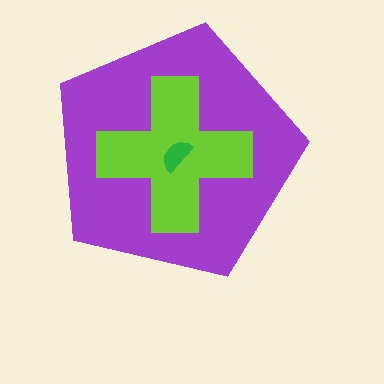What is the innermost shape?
The green semicircle.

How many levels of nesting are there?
3.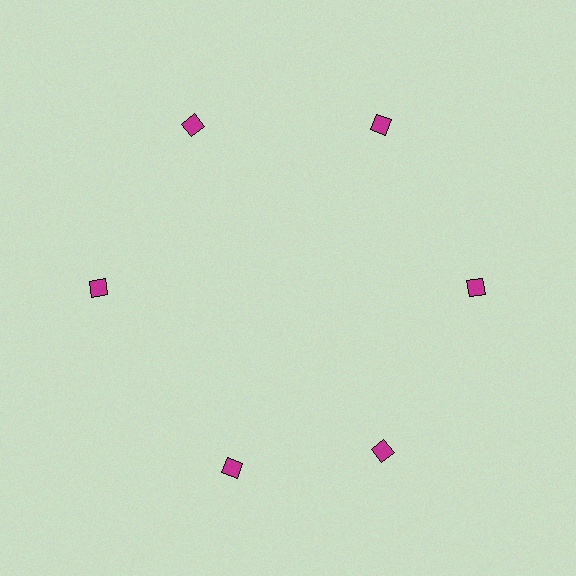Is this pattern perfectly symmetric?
No. The 6 magenta diamonds are arranged in a ring, but one element near the 7 o'clock position is rotated out of alignment along the ring, breaking the 6-fold rotational symmetry.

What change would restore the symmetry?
The symmetry would be restored by rotating it back into even spacing with its neighbors so that all 6 diamonds sit at equal angles and equal distance from the center.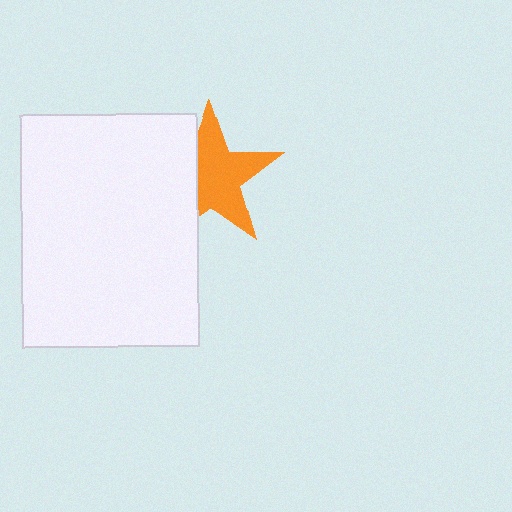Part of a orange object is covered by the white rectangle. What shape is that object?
It is a star.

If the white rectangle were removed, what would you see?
You would see the complete orange star.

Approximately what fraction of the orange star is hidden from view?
Roughly 35% of the orange star is hidden behind the white rectangle.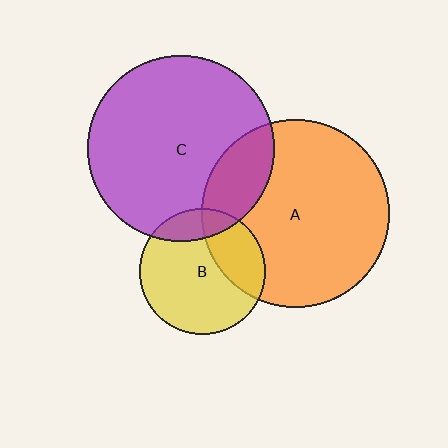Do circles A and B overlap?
Yes.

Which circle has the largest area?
Circle A (orange).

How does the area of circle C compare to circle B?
Approximately 2.2 times.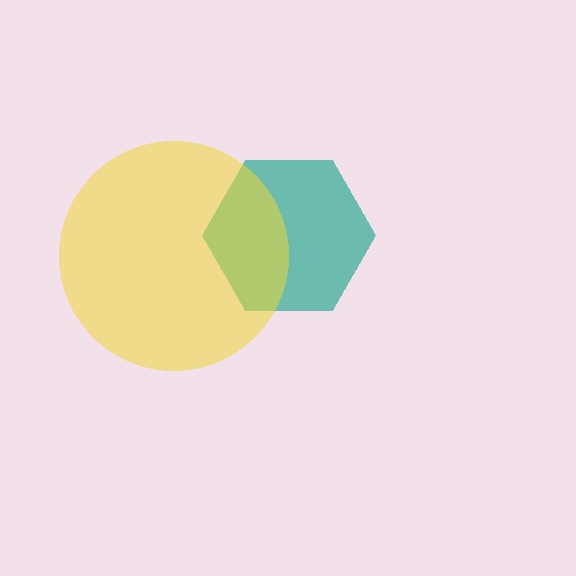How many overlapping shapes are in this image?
There are 2 overlapping shapes in the image.